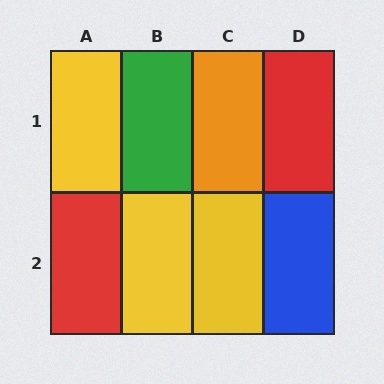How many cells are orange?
1 cell is orange.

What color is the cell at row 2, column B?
Yellow.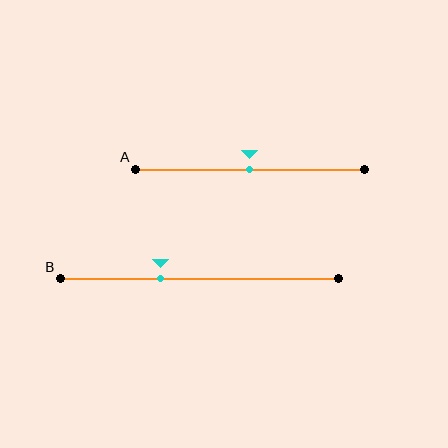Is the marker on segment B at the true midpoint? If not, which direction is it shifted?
No, the marker on segment B is shifted to the left by about 14% of the segment length.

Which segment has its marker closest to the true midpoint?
Segment A has its marker closest to the true midpoint.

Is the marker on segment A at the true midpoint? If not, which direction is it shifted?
Yes, the marker on segment A is at the true midpoint.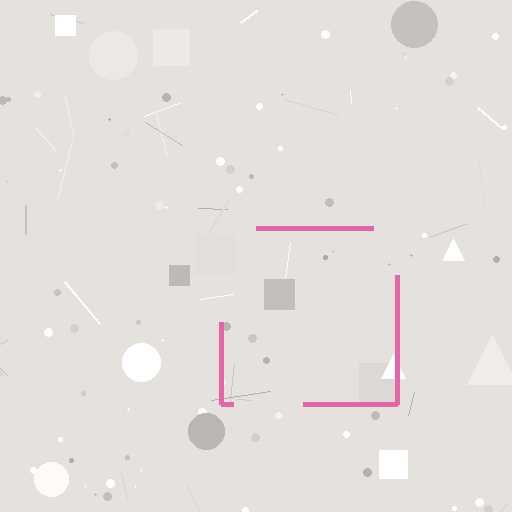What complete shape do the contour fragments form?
The contour fragments form a square.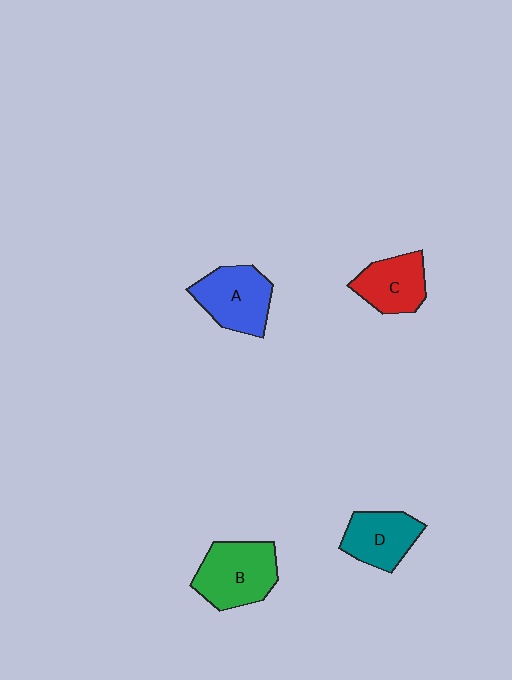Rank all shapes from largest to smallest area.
From largest to smallest: B (green), A (blue), D (teal), C (red).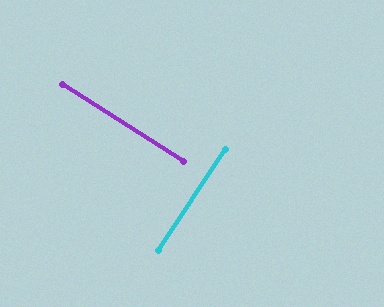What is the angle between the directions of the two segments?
Approximately 89 degrees.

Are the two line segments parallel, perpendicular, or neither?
Perpendicular — they meet at approximately 89°.